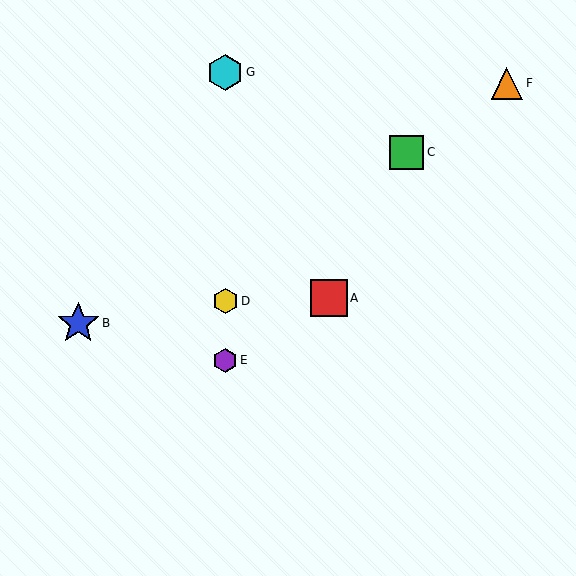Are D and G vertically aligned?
Yes, both are at x≈225.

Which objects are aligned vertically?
Objects D, E, G are aligned vertically.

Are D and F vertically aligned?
No, D is at x≈225 and F is at x≈507.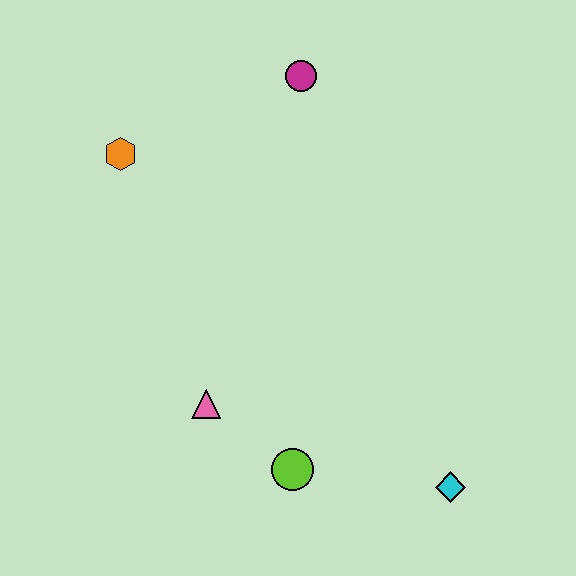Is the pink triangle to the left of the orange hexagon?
No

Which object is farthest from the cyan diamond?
The orange hexagon is farthest from the cyan diamond.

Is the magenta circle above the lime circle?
Yes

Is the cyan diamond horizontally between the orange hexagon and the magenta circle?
No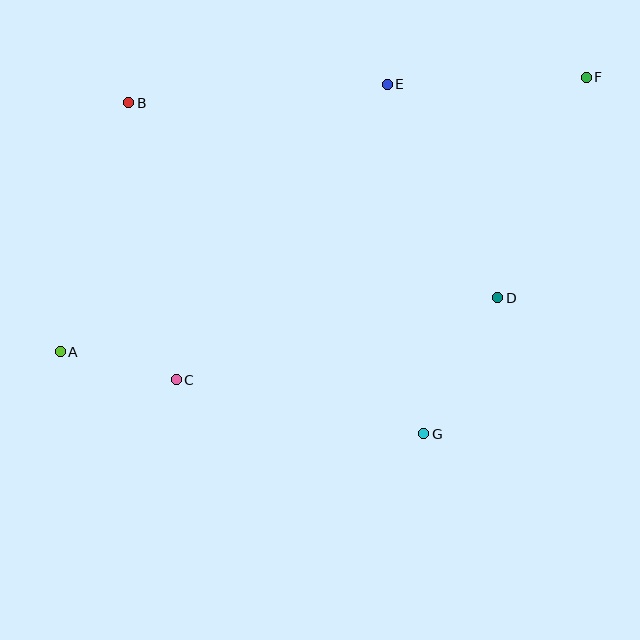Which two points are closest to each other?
Points A and C are closest to each other.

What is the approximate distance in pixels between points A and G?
The distance between A and G is approximately 372 pixels.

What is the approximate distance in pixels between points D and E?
The distance between D and E is approximately 241 pixels.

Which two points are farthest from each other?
Points A and F are farthest from each other.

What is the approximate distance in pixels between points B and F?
The distance between B and F is approximately 458 pixels.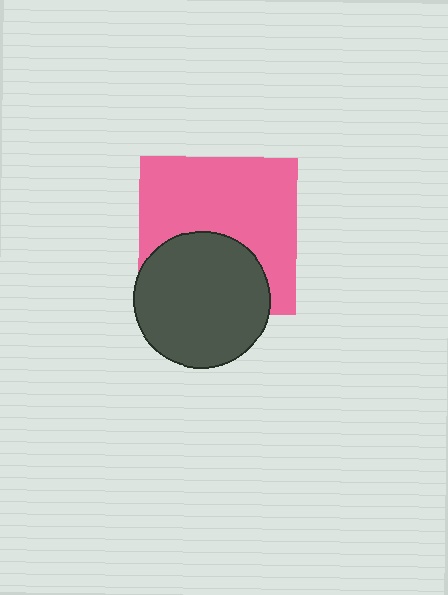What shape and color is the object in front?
The object in front is a dark gray circle.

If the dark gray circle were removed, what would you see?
You would see the complete pink square.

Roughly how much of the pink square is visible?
About half of it is visible (roughly 63%).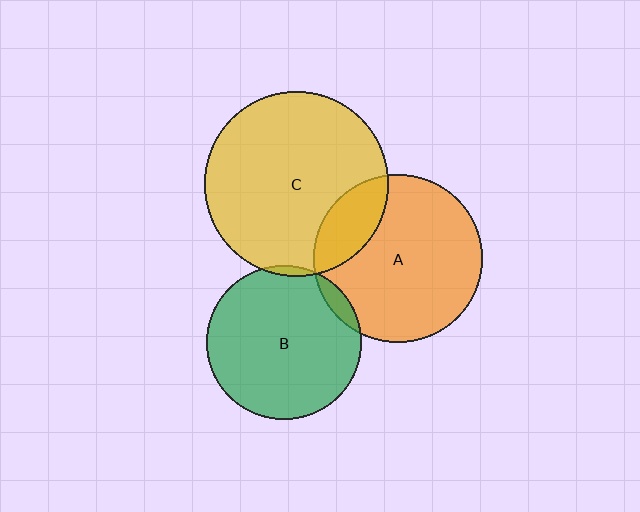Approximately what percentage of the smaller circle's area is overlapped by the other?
Approximately 5%.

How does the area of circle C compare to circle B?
Approximately 1.4 times.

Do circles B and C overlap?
Yes.